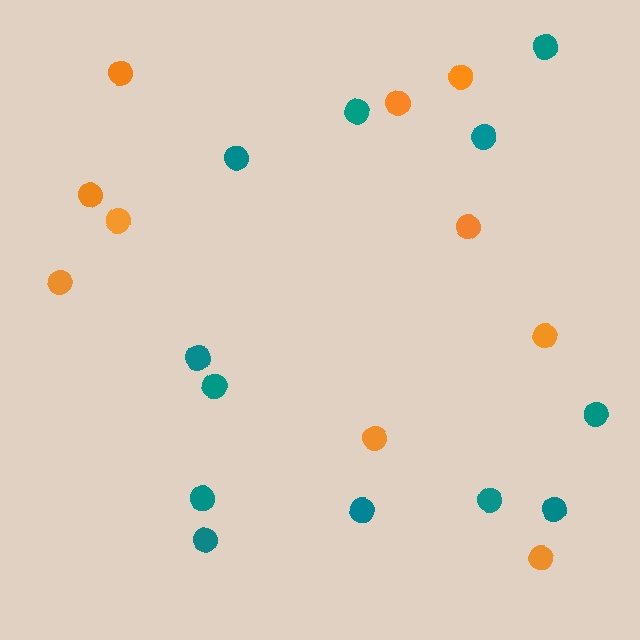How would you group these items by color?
There are 2 groups: one group of orange circles (10) and one group of teal circles (12).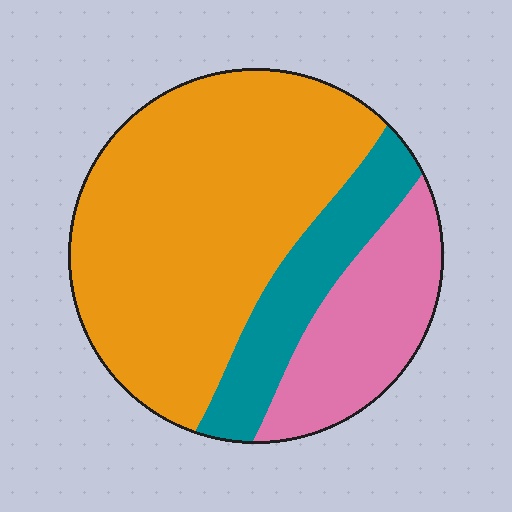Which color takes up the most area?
Orange, at roughly 60%.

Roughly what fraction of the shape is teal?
Teal takes up about one sixth (1/6) of the shape.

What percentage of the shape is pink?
Pink covers 21% of the shape.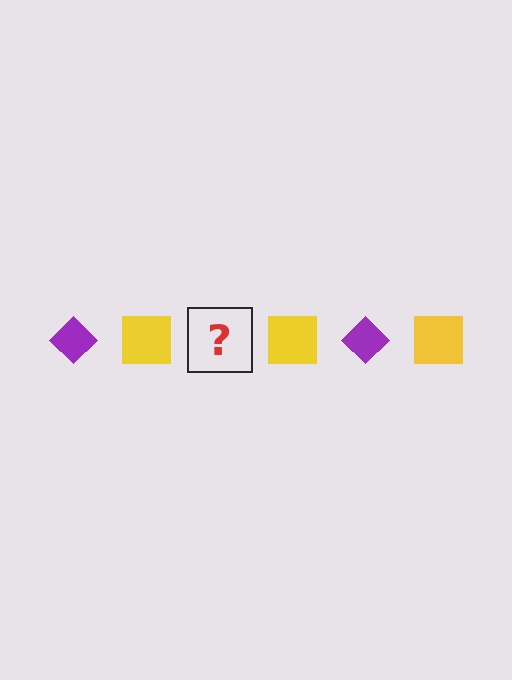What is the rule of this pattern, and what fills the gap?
The rule is that the pattern alternates between purple diamond and yellow square. The gap should be filled with a purple diamond.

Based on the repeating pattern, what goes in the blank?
The blank should be a purple diamond.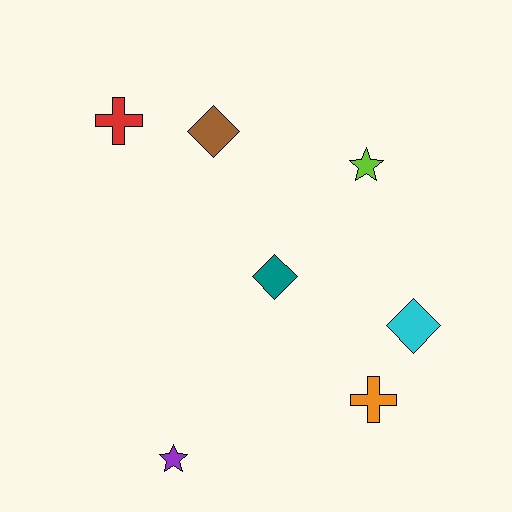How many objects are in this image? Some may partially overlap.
There are 7 objects.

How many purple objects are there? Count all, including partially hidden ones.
There is 1 purple object.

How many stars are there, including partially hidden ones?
There are 2 stars.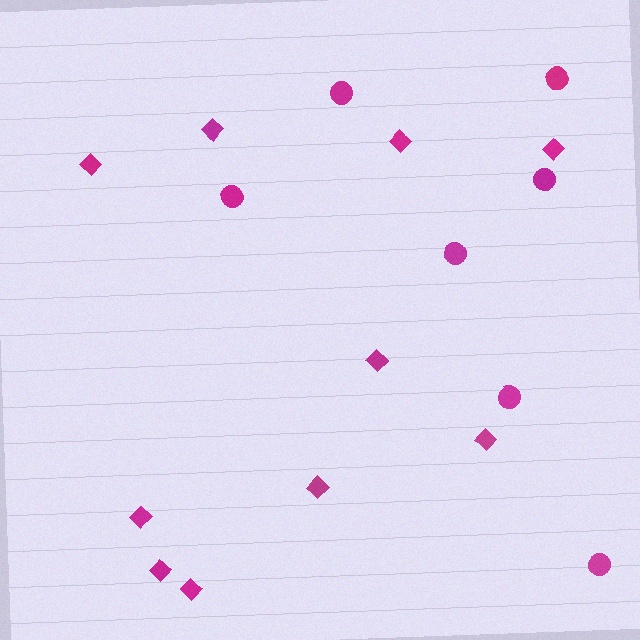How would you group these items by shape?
There are 2 groups: one group of diamonds (10) and one group of circles (7).